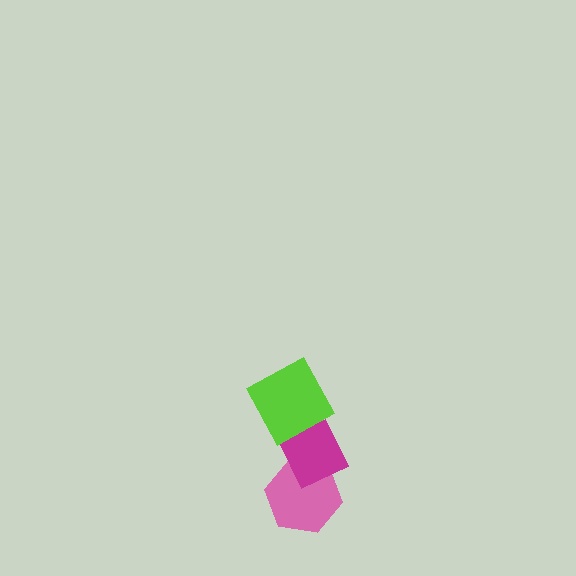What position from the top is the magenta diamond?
The magenta diamond is 2nd from the top.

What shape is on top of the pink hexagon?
The magenta diamond is on top of the pink hexagon.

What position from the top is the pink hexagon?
The pink hexagon is 3rd from the top.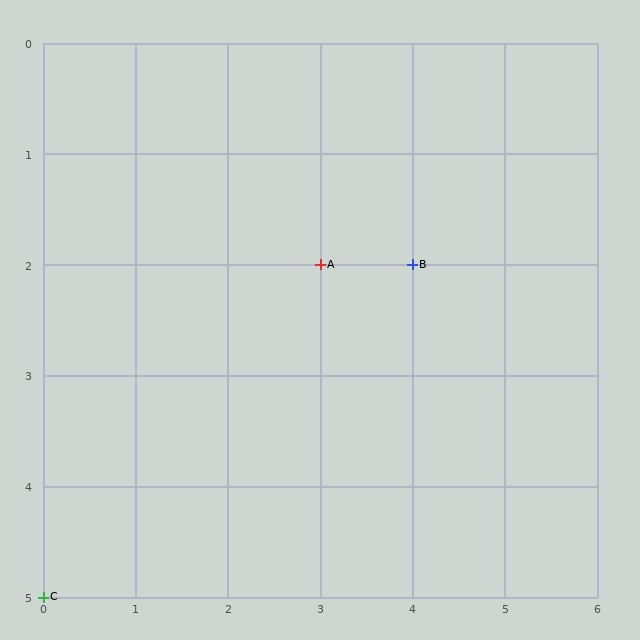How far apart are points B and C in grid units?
Points B and C are 4 columns and 3 rows apart (about 5.0 grid units diagonally).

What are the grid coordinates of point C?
Point C is at grid coordinates (0, 5).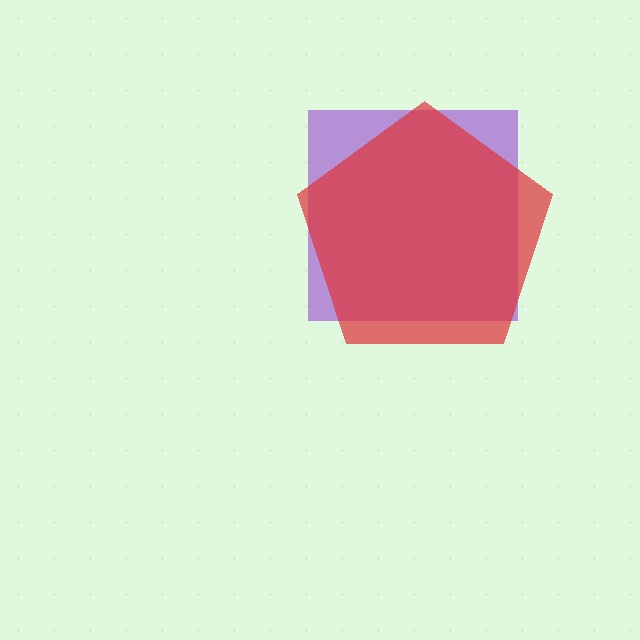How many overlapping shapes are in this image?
There are 2 overlapping shapes in the image.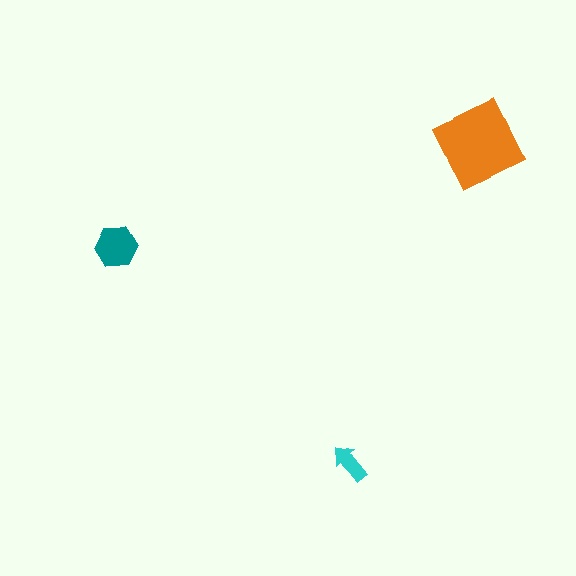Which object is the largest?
The orange diamond.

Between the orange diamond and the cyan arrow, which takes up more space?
The orange diamond.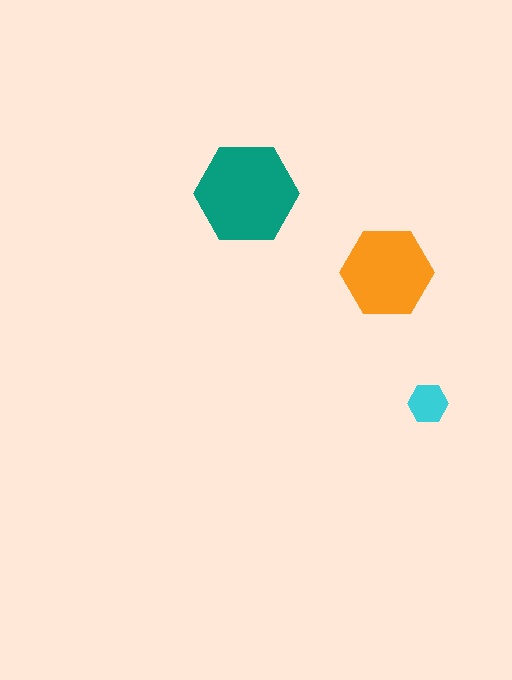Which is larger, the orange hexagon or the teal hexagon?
The teal one.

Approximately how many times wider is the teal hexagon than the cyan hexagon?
About 2.5 times wider.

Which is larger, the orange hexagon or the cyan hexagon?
The orange one.